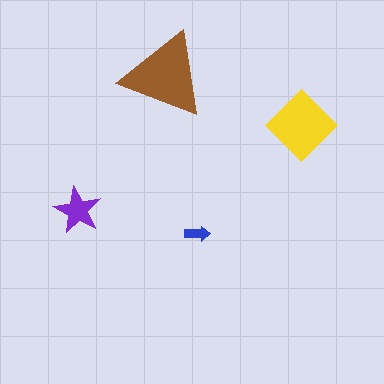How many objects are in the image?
There are 4 objects in the image.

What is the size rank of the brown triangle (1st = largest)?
1st.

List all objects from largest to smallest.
The brown triangle, the yellow diamond, the purple star, the blue arrow.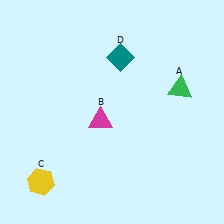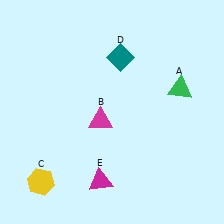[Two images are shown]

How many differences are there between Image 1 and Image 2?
There is 1 difference between the two images.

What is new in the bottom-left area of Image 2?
A magenta triangle (E) was added in the bottom-left area of Image 2.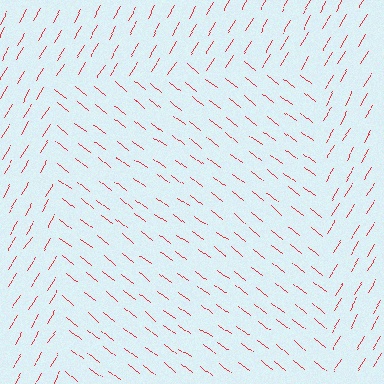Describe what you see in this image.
The image is filled with small red line segments. A rectangle region in the image has lines oriented differently from the surrounding lines, creating a visible texture boundary.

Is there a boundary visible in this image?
Yes, there is a texture boundary formed by a change in line orientation.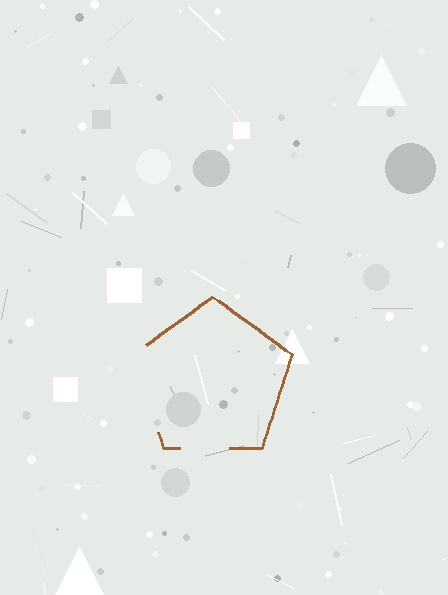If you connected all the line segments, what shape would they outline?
They would outline a pentagon.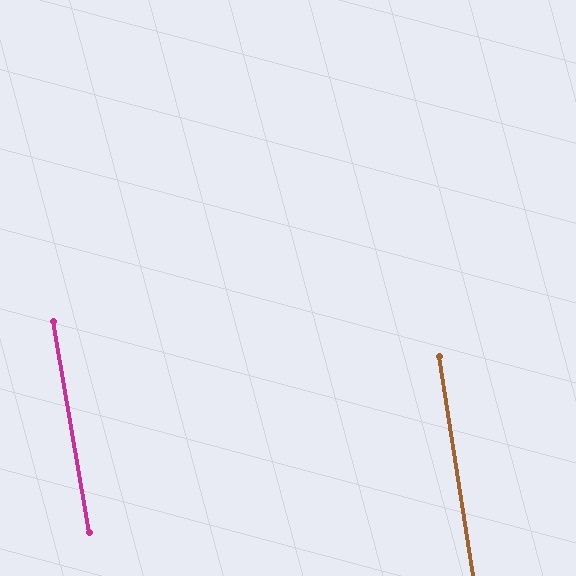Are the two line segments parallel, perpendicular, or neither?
Parallel — their directions differ by only 0.6°.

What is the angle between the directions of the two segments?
Approximately 1 degree.